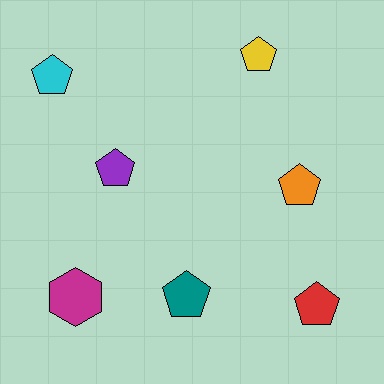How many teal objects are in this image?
There is 1 teal object.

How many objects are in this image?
There are 7 objects.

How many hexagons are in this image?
There is 1 hexagon.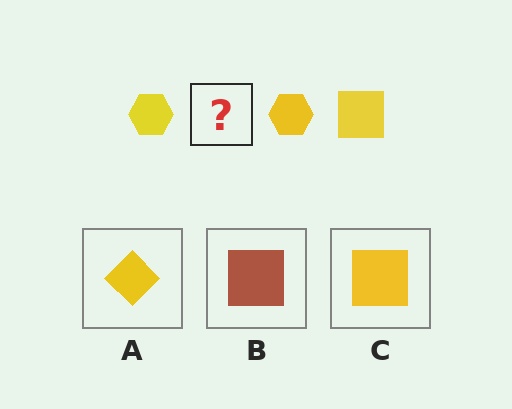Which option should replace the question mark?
Option C.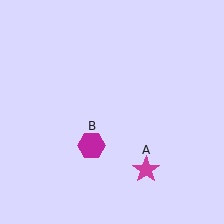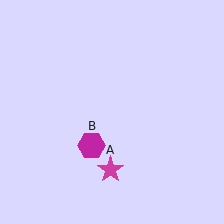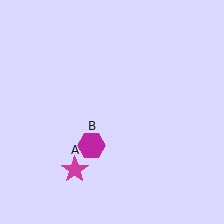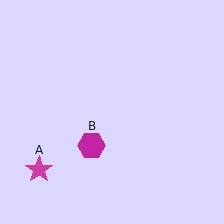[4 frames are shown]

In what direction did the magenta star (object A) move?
The magenta star (object A) moved left.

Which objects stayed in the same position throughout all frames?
Magenta hexagon (object B) remained stationary.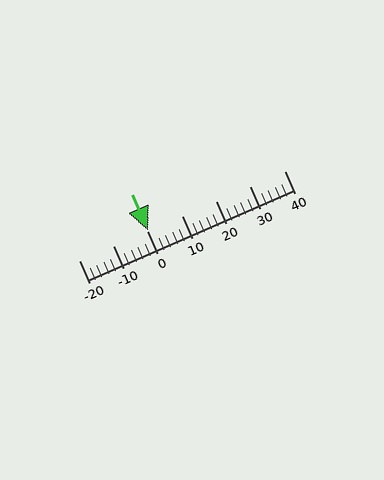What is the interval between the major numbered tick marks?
The major tick marks are spaced 10 units apart.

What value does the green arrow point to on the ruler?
The green arrow points to approximately 0.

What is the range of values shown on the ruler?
The ruler shows values from -20 to 40.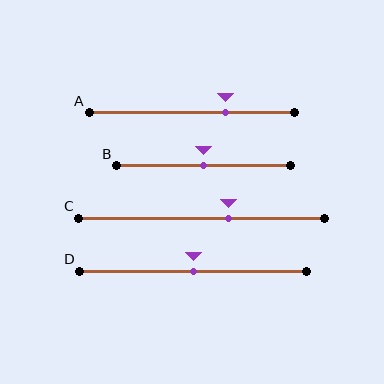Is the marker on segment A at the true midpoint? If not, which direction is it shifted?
No, the marker on segment A is shifted to the right by about 17% of the segment length.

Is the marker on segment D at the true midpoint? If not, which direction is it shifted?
Yes, the marker on segment D is at the true midpoint.